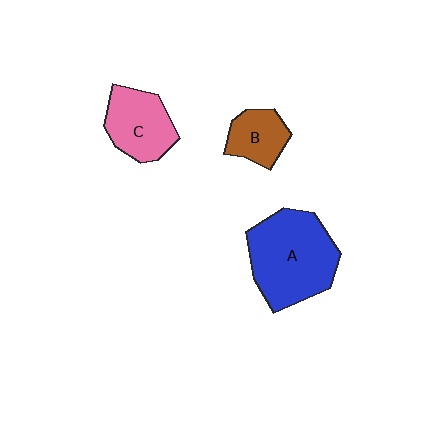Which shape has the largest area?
Shape A (blue).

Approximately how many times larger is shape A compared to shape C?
Approximately 1.7 times.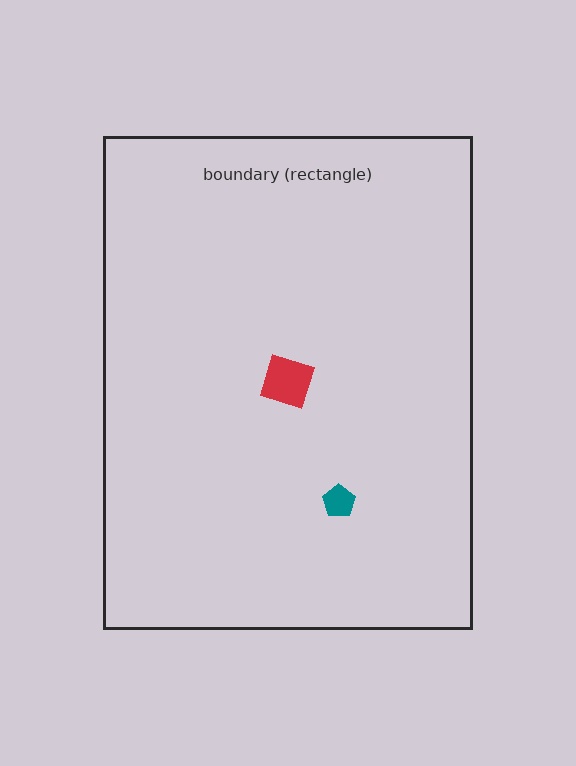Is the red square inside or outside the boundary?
Inside.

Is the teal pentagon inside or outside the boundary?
Inside.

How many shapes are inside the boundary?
2 inside, 0 outside.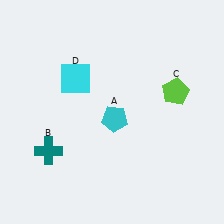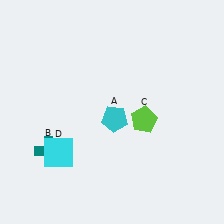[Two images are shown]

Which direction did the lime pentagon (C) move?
The lime pentagon (C) moved left.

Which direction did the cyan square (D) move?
The cyan square (D) moved down.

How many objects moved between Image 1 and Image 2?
2 objects moved between the two images.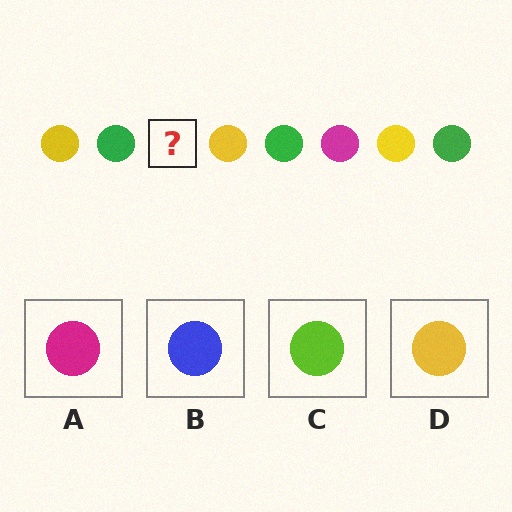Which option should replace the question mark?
Option A.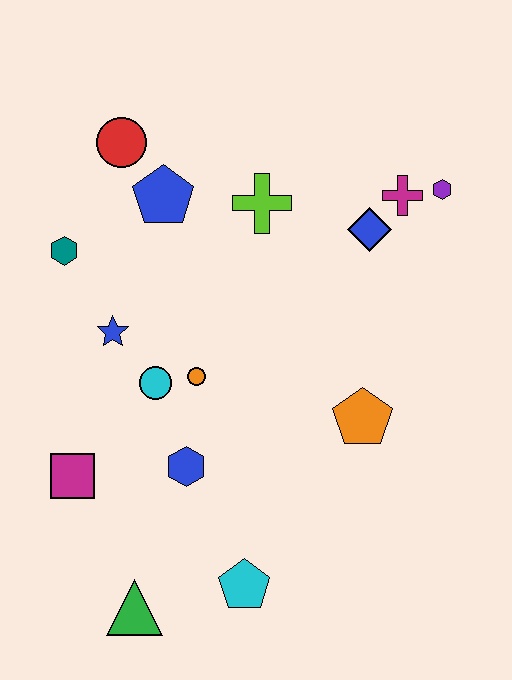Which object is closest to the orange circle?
The cyan circle is closest to the orange circle.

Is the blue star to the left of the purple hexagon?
Yes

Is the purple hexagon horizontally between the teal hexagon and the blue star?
No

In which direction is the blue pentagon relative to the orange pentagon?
The blue pentagon is above the orange pentagon.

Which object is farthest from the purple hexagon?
The green triangle is farthest from the purple hexagon.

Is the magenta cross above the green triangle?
Yes